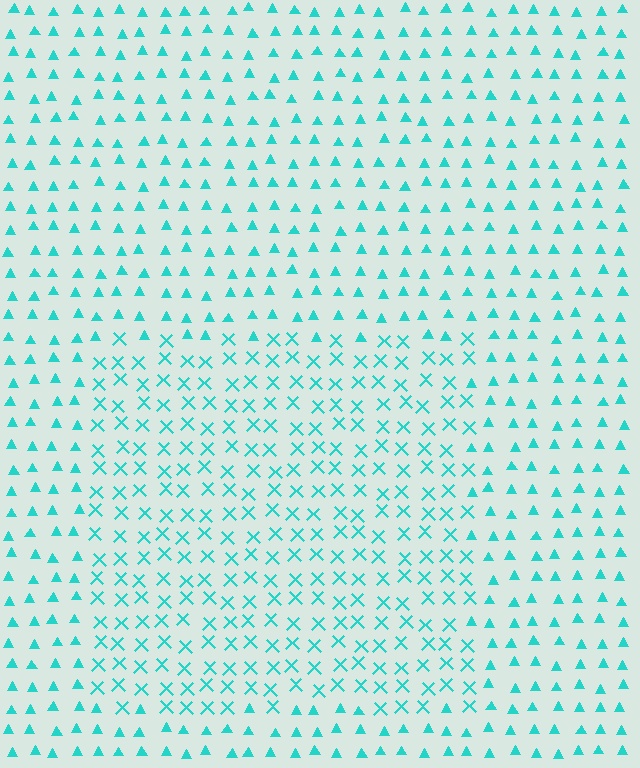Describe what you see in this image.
The image is filled with small cyan elements arranged in a uniform grid. A rectangle-shaped region contains X marks, while the surrounding area contains triangles. The boundary is defined purely by the change in element shape.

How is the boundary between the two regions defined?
The boundary is defined by a change in element shape: X marks inside vs. triangles outside. All elements share the same color and spacing.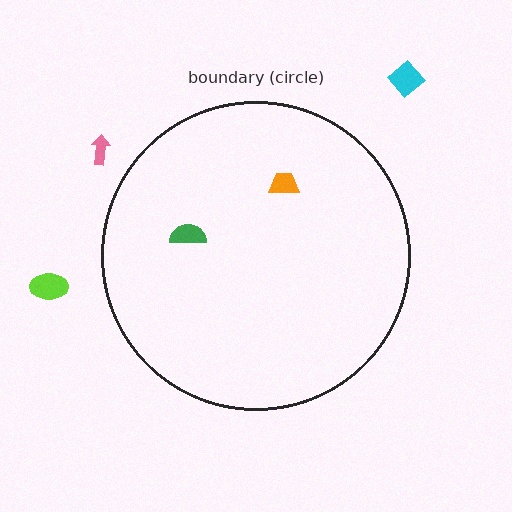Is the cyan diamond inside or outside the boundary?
Outside.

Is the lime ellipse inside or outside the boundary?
Outside.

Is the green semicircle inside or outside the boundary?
Inside.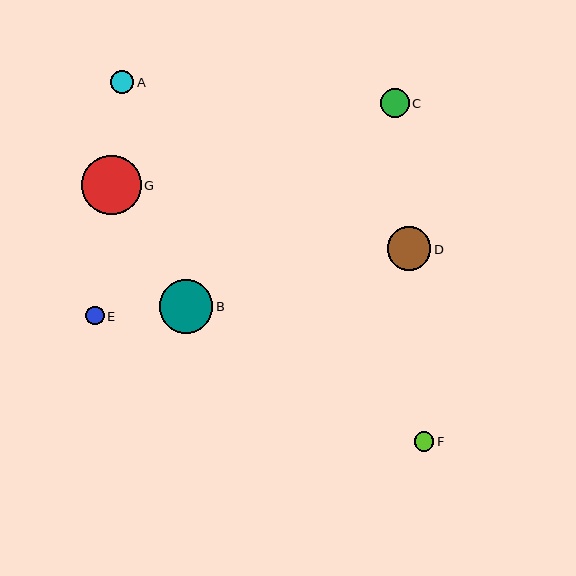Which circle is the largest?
Circle G is the largest with a size of approximately 59 pixels.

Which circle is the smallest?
Circle E is the smallest with a size of approximately 19 pixels.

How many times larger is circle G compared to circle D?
Circle G is approximately 1.4 times the size of circle D.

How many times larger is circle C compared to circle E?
Circle C is approximately 1.6 times the size of circle E.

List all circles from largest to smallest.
From largest to smallest: G, B, D, C, A, F, E.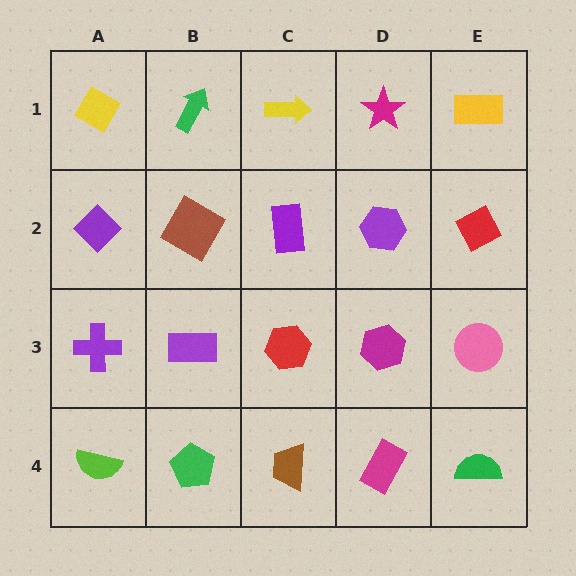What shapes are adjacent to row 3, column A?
A purple diamond (row 2, column A), a lime semicircle (row 4, column A), a purple rectangle (row 3, column B).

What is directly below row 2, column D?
A magenta hexagon.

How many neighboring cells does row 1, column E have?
2.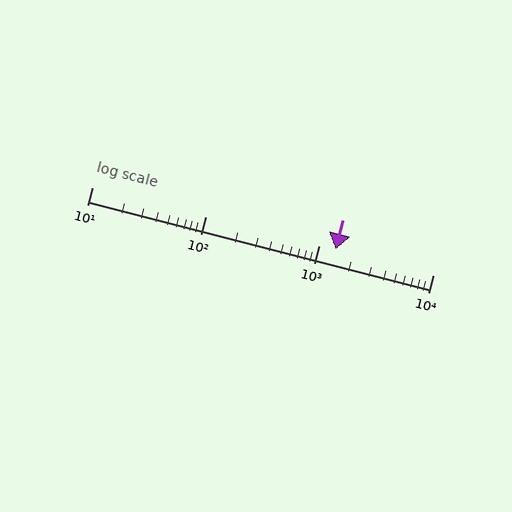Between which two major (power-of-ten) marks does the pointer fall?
The pointer is between 1000 and 10000.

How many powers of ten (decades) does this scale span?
The scale spans 3 decades, from 10 to 10000.